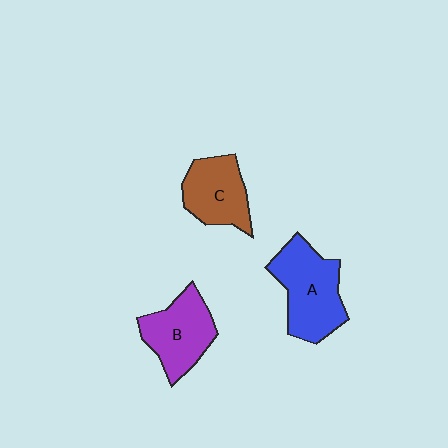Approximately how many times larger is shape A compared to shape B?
Approximately 1.2 times.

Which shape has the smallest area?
Shape C (brown).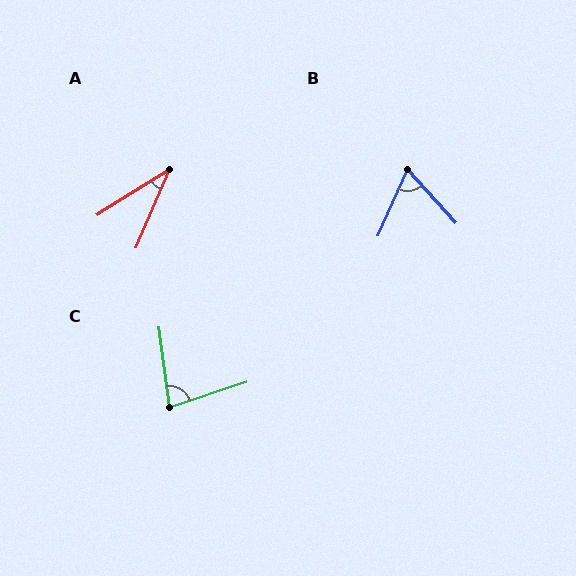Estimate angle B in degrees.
Approximately 66 degrees.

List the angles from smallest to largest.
A (35°), B (66°), C (79°).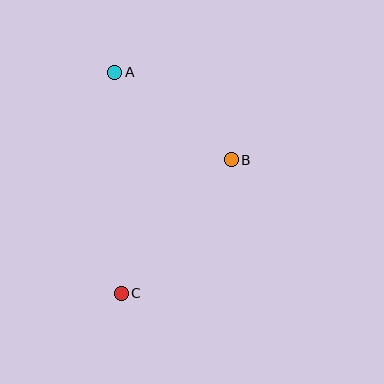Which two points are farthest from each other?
Points A and C are farthest from each other.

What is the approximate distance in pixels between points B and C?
The distance between B and C is approximately 173 pixels.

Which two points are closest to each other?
Points A and B are closest to each other.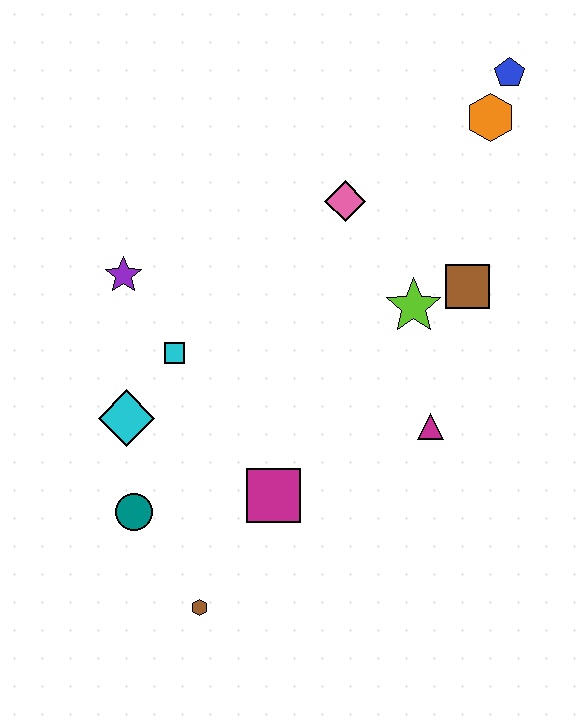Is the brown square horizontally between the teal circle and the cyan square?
No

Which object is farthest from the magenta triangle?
The blue pentagon is farthest from the magenta triangle.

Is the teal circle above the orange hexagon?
No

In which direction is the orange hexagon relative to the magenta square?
The orange hexagon is above the magenta square.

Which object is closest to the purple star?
The cyan square is closest to the purple star.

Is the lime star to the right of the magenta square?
Yes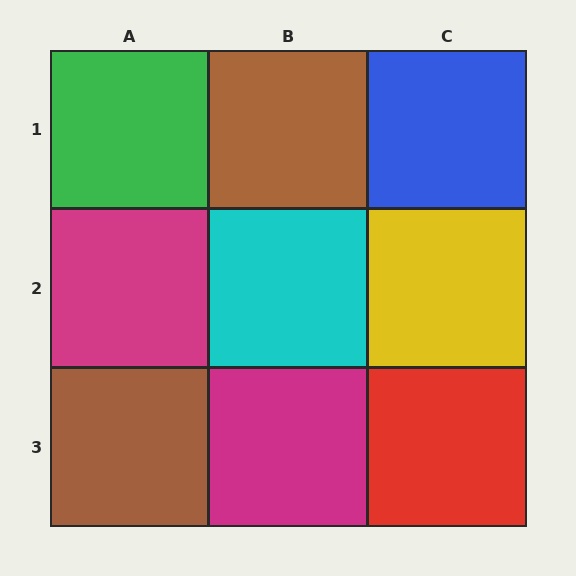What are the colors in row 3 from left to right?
Brown, magenta, red.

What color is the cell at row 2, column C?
Yellow.